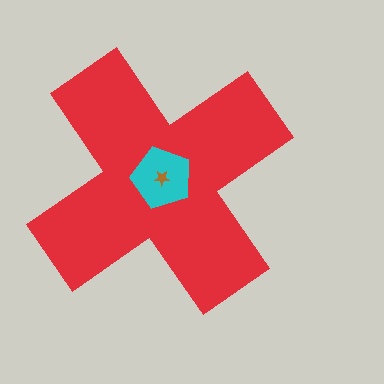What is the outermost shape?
The red cross.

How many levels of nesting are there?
3.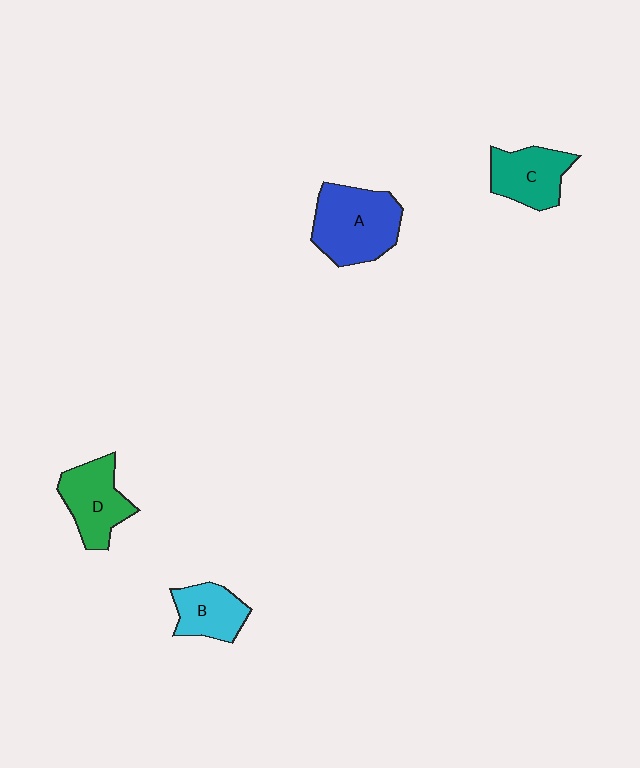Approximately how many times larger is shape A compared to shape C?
Approximately 1.4 times.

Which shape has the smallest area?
Shape B (cyan).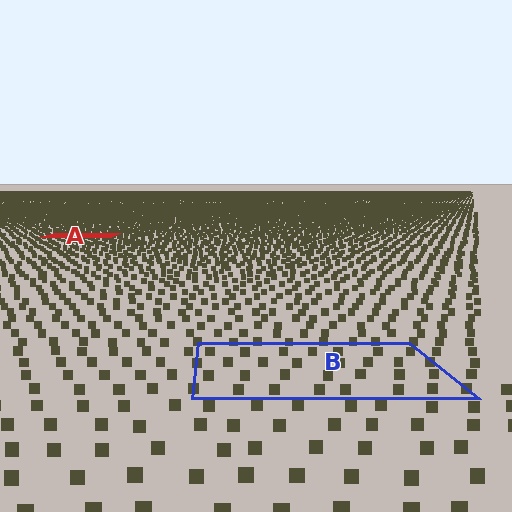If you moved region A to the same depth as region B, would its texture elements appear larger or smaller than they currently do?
They would appear larger. At a closer depth, the same texture elements are projected at a bigger on-screen size.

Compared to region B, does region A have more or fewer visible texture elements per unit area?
Region A has more texture elements per unit area — they are packed more densely because it is farther away.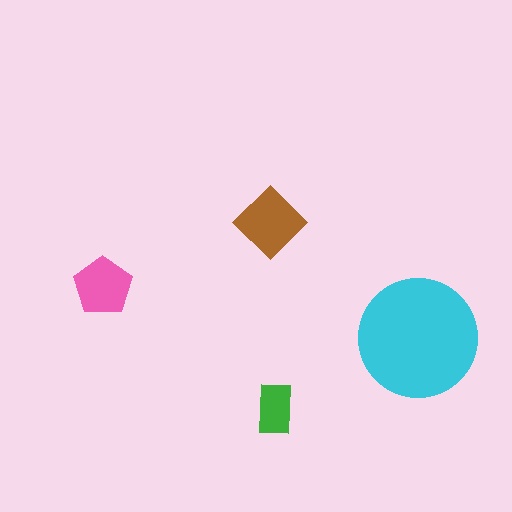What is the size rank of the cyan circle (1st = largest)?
1st.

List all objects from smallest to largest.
The green rectangle, the pink pentagon, the brown diamond, the cyan circle.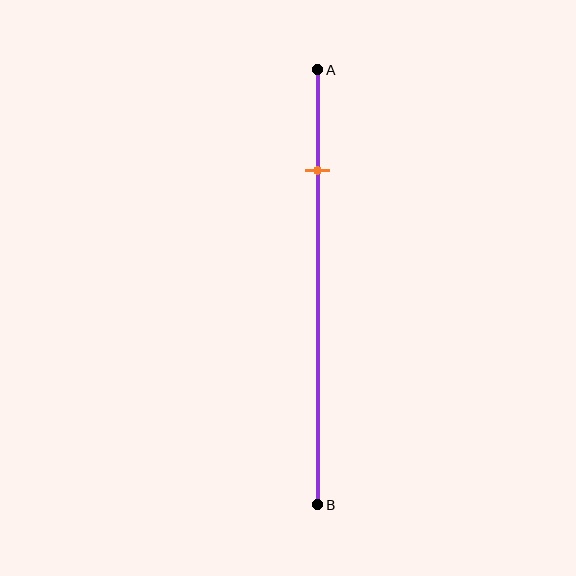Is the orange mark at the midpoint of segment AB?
No, the mark is at about 25% from A, not at the 50% midpoint.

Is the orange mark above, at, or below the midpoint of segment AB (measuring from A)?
The orange mark is above the midpoint of segment AB.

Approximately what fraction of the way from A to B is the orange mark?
The orange mark is approximately 25% of the way from A to B.